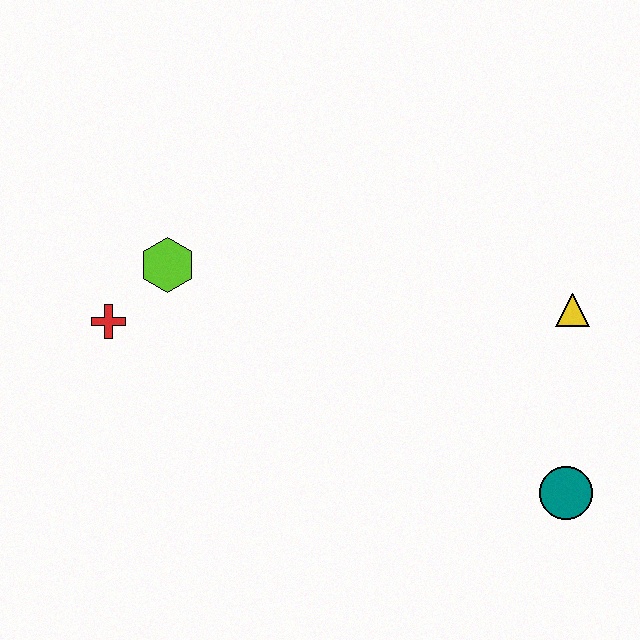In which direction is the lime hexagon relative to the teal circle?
The lime hexagon is to the left of the teal circle.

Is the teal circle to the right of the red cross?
Yes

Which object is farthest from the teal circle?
The red cross is farthest from the teal circle.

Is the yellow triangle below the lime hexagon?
Yes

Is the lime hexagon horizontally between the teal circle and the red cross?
Yes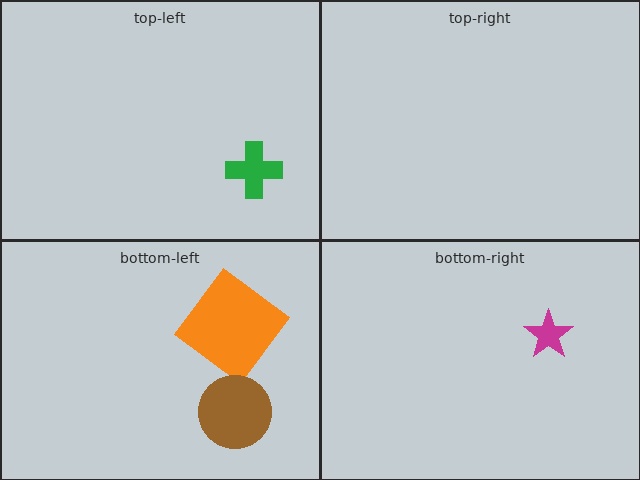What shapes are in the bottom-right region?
The magenta star.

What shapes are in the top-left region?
The green cross.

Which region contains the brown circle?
The bottom-left region.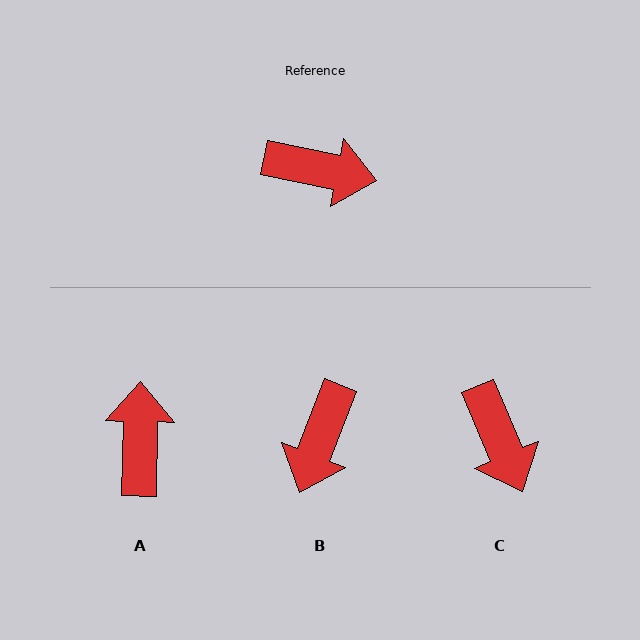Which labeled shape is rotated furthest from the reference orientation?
A, about 100 degrees away.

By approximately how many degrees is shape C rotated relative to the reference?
Approximately 56 degrees clockwise.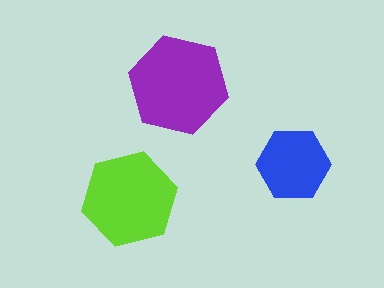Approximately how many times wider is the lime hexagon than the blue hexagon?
About 1.5 times wider.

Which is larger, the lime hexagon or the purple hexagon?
The purple one.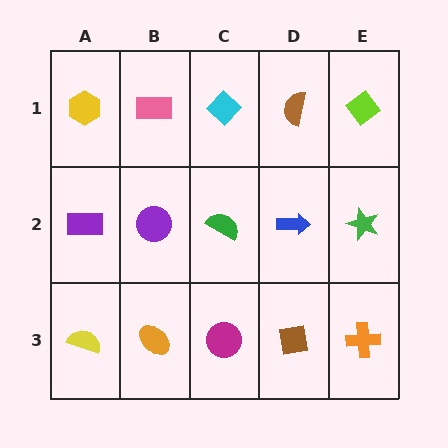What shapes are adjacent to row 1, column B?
A purple circle (row 2, column B), a yellow hexagon (row 1, column A), a cyan diamond (row 1, column C).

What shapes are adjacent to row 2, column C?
A cyan diamond (row 1, column C), a magenta circle (row 3, column C), a purple circle (row 2, column B), a blue arrow (row 2, column D).